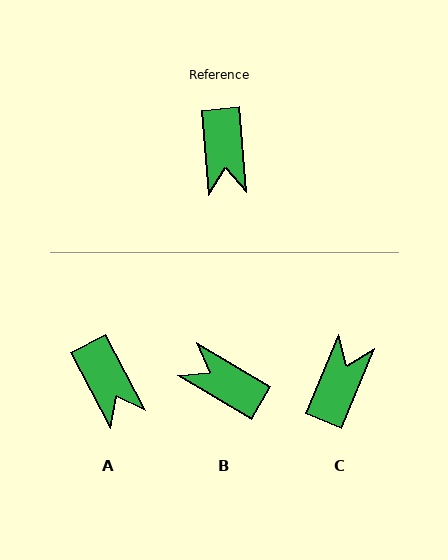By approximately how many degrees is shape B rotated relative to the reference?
Approximately 126 degrees clockwise.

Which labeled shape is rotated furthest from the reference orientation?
C, about 153 degrees away.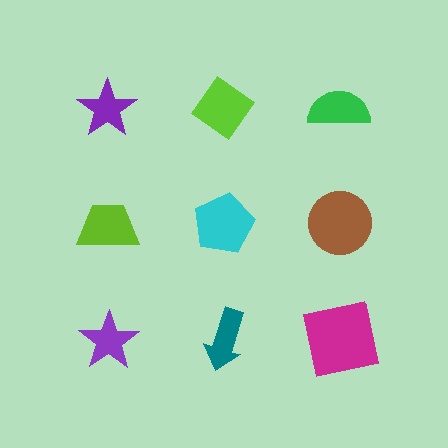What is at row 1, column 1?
A purple star.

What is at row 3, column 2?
A teal arrow.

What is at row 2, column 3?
A brown circle.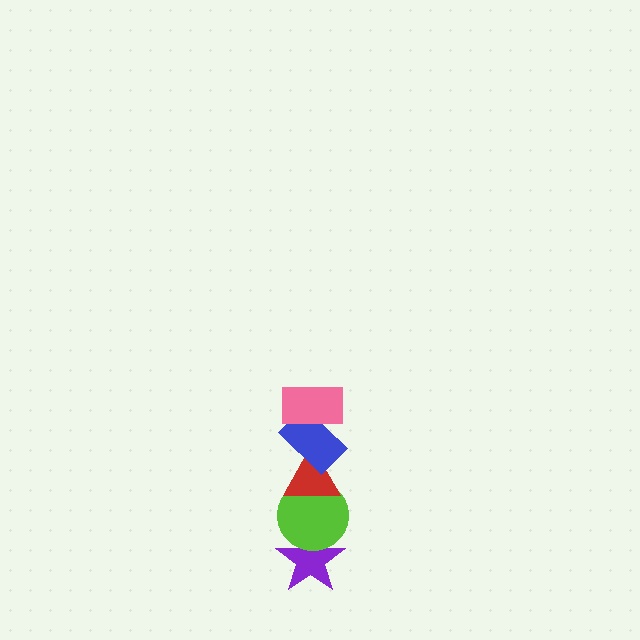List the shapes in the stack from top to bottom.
From top to bottom: the pink rectangle, the blue rectangle, the red triangle, the lime circle, the purple star.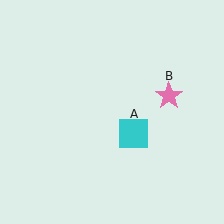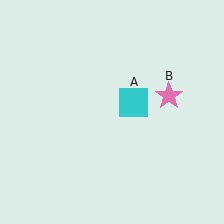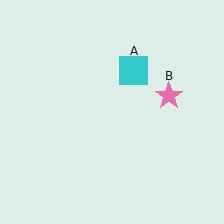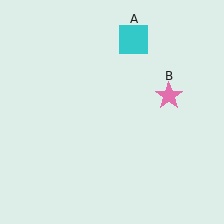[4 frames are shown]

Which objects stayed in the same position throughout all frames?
Pink star (object B) remained stationary.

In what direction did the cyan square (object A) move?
The cyan square (object A) moved up.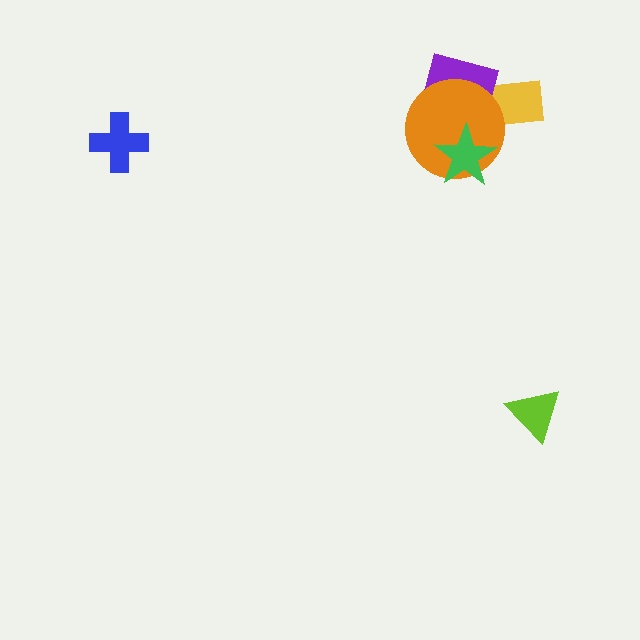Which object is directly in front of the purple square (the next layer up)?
The orange circle is directly in front of the purple square.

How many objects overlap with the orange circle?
3 objects overlap with the orange circle.